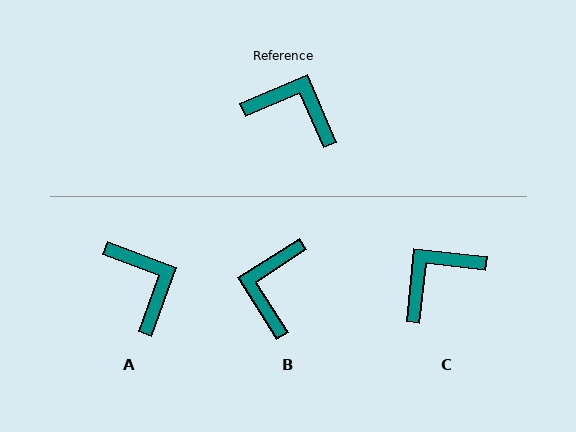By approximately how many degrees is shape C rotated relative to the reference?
Approximately 61 degrees counter-clockwise.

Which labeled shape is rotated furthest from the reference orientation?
B, about 99 degrees away.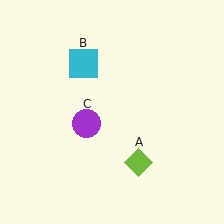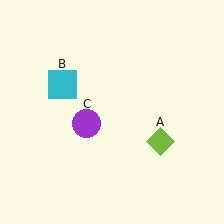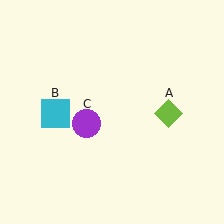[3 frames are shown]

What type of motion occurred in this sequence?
The lime diamond (object A), cyan square (object B) rotated counterclockwise around the center of the scene.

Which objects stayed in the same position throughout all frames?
Purple circle (object C) remained stationary.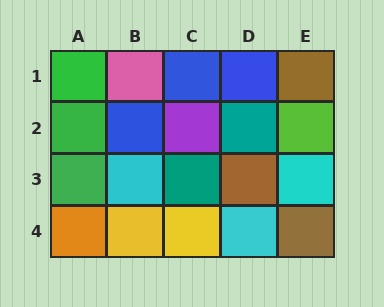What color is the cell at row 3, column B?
Cyan.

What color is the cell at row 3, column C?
Teal.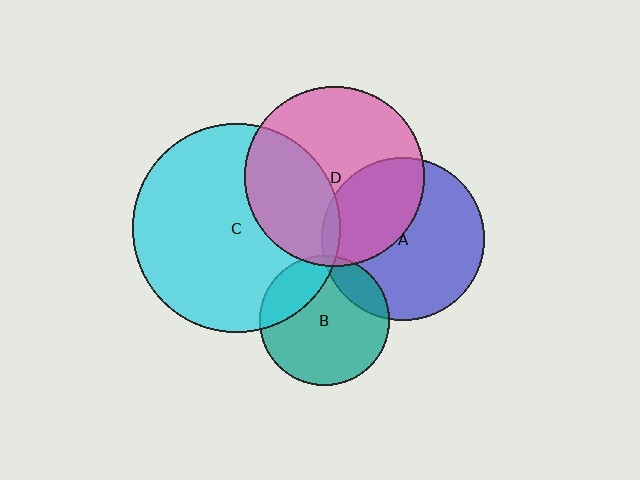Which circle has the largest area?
Circle C (cyan).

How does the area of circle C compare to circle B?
Approximately 2.6 times.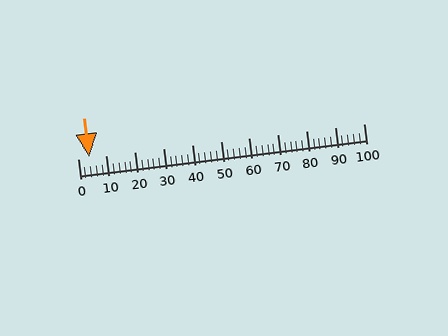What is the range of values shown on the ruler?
The ruler shows values from 0 to 100.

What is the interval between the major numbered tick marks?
The major tick marks are spaced 10 units apart.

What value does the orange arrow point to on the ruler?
The orange arrow points to approximately 4.